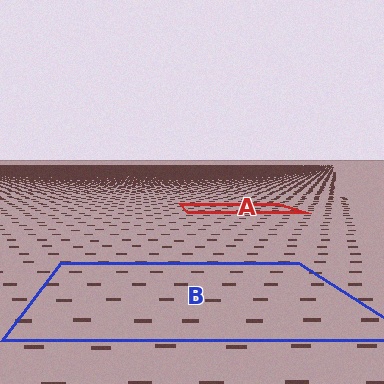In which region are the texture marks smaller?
The texture marks are smaller in region A, because it is farther away.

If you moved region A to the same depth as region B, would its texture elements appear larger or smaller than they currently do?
They would appear larger. At a closer depth, the same texture elements are projected at a bigger on-screen size.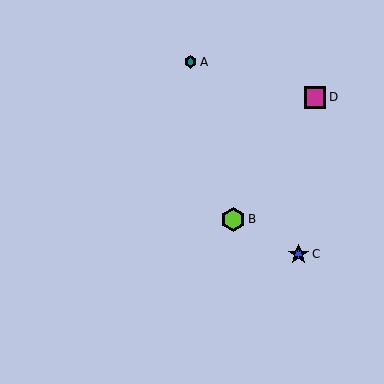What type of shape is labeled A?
Shape A is a teal hexagon.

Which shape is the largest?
The lime hexagon (labeled B) is the largest.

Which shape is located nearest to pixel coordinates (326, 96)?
The magenta square (labeled D) at (315, 97) is nearest to that location.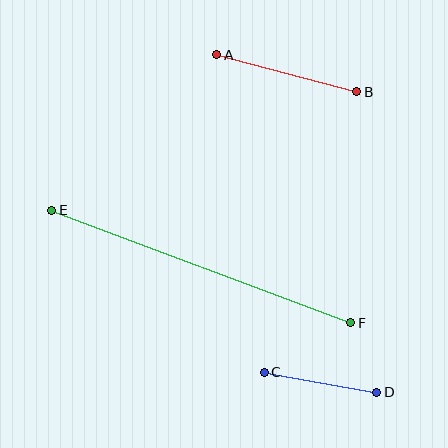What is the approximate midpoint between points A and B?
The midpoint is at approximately (287, 73) pixels.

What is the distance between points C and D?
The distance is approximately 114 pixels.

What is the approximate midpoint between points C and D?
The midpoint is at approximately (321, 382) pixels.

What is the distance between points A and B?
The distance is approximately 145 pixels.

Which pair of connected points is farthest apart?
Points E and F are farthest apart.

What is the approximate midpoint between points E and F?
The midpoint is at approximately (201, 267) pixels.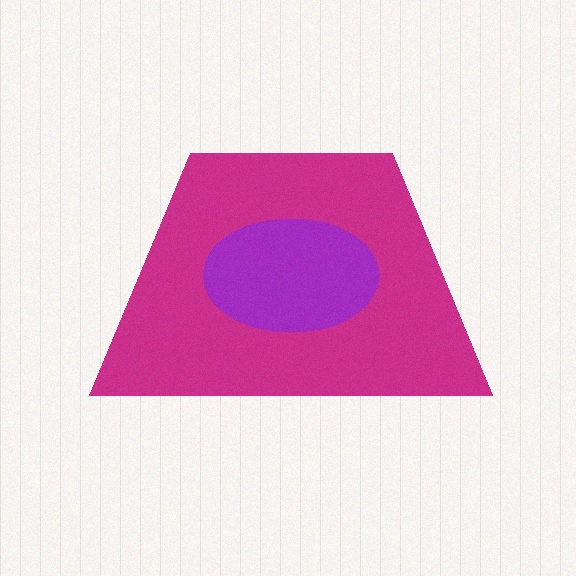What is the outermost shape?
The magenta trapezoid.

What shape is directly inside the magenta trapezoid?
The purple ellipse.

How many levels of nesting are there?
2.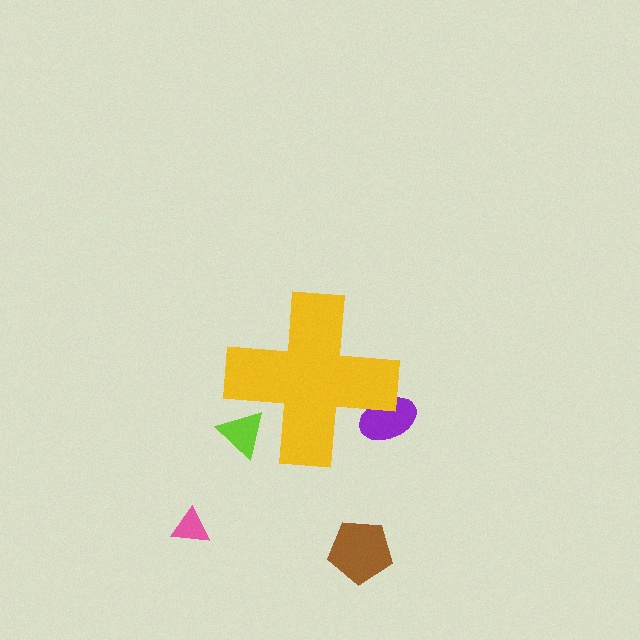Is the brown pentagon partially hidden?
No, the brown pentagon is fully visible.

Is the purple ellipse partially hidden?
Yes, the purple ellipse is partially hidden behind the yellow cross.